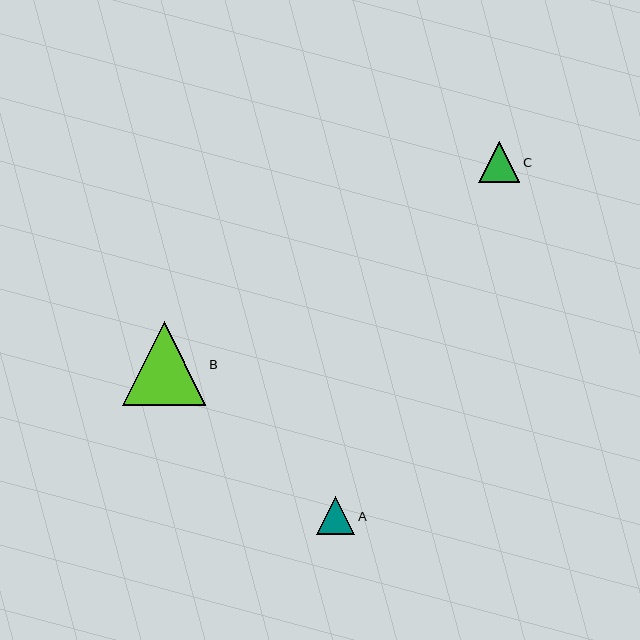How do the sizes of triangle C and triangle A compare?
Triangle C and triangle A are approximately the same size.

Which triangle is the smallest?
Triangle A is the smallest with a size of approximately 39 pixels.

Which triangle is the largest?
Triangle B is the largest with a size of approximately 84 pixels.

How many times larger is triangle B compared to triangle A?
Triangle B is approximately 2.2 times the size of triangle A.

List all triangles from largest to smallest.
From largest to smallest: B, C, A.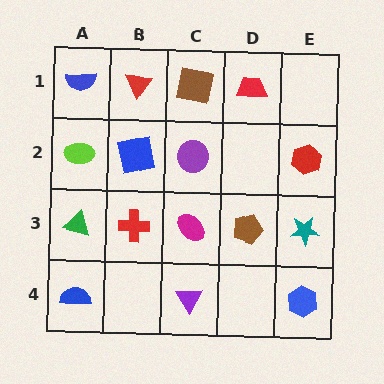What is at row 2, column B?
A blue square.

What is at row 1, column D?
A red trapezoid.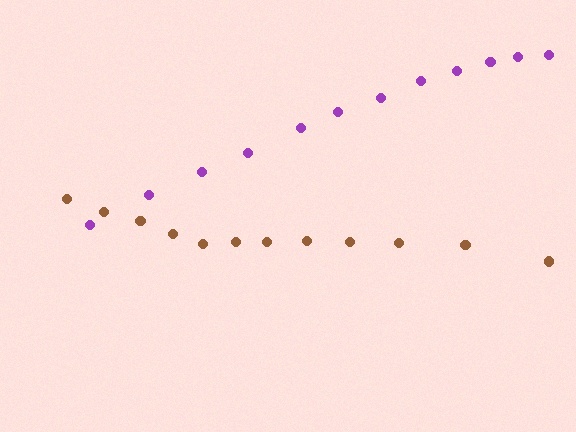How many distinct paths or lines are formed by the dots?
There are 2 distinct paths.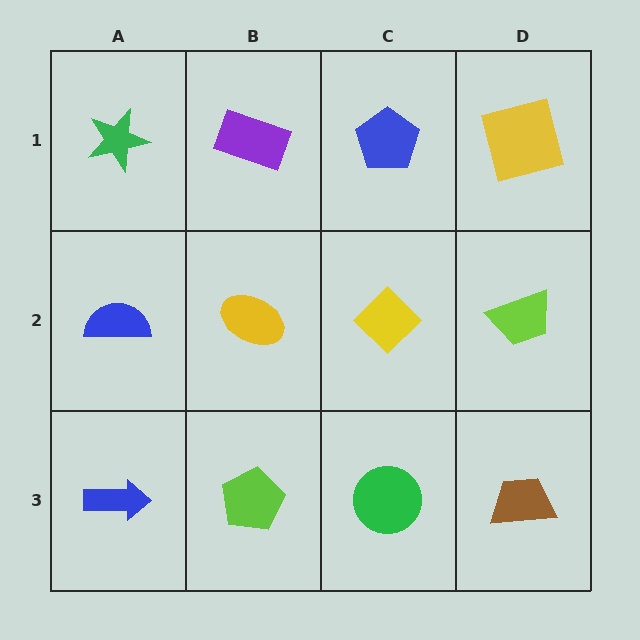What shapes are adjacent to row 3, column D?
A lime trapezoid (row 2, column D), a green circle (row 3, column C).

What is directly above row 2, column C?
A blue pentagon.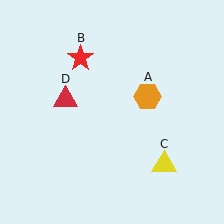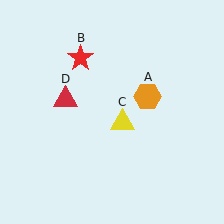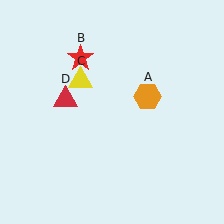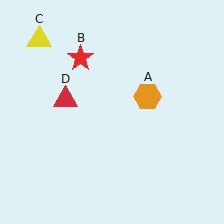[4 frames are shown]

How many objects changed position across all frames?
1 object changed position: yellow triangle (object C).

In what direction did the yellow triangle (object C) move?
The yellow triangle (object C) moved up and to the left.